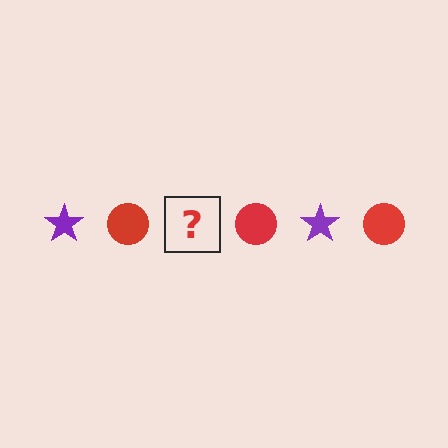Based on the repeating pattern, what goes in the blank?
The blank should be a purple star.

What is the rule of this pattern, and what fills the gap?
The rule is that the pattern alternates between purple star and red circle. The gap should be filled with a purple star.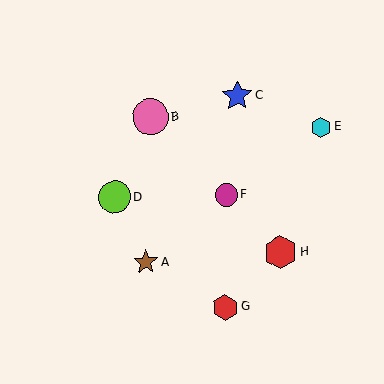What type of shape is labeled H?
Shape H is a red hexagon.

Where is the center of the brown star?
The center of the brown star is at (146, 262).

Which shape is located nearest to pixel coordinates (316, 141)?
The cyan hexagon (labeled E) at (321, 127) is nearest to that location.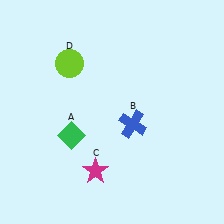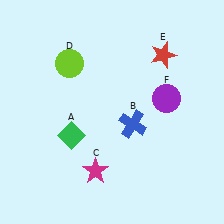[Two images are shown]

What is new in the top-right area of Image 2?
A purple circle (F) was added in the top-right area of Image 2.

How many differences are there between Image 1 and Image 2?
There are 2 differences between the two images.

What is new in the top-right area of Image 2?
A red star (E) was added in the top-right area of Image 2.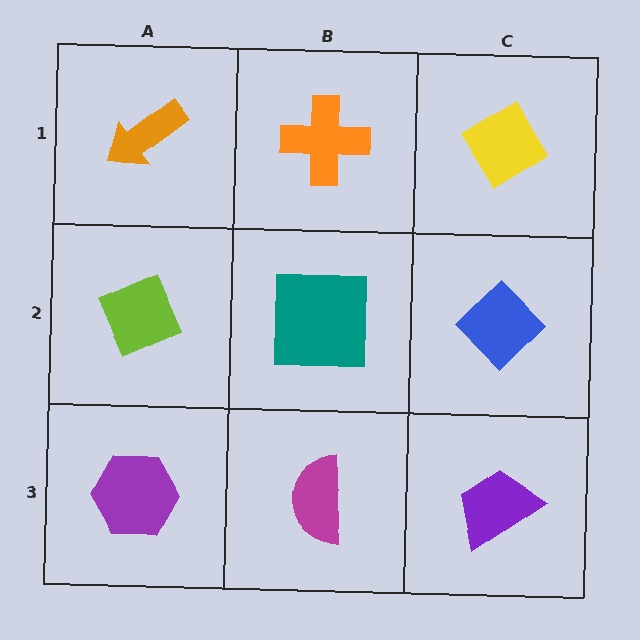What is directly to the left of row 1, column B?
An orange arrow.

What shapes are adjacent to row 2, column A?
An orange arrow (row 1, column A), a purple hexagon (row 3, column A), a teal square (row 2, column B).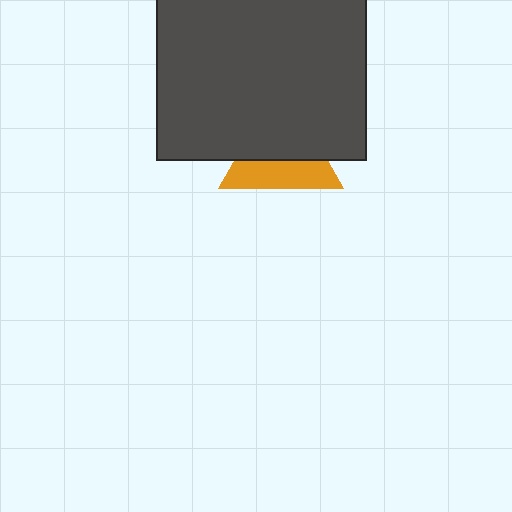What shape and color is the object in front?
The object in front is a dark gray rectangle.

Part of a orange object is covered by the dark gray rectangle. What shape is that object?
It is a triangle.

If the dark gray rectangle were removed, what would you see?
You would see the complete orange triangle.